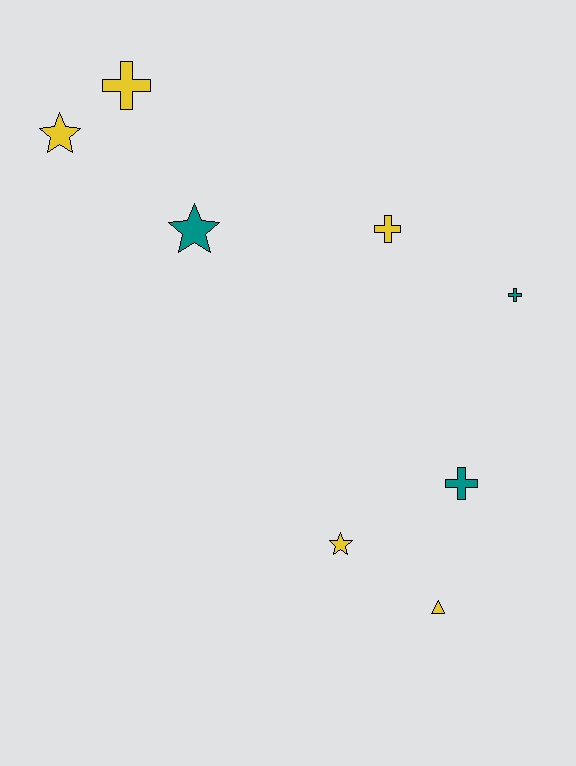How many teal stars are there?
There is 1 teal star.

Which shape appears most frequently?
Cross, with 4 objects.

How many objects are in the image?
There are 8 objects.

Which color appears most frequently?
Yellow, with 5 objects.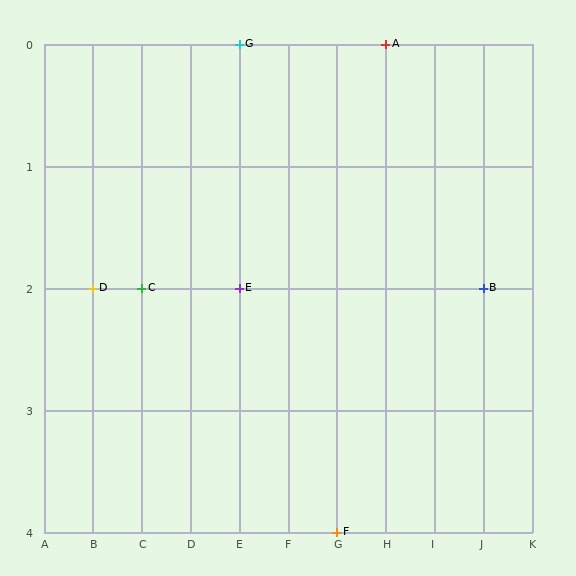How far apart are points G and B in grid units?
Points G and B are 5 columns and 2 rows apart (about 5.4 grid units diagonally).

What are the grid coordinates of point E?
Point E is at grid coordinates (E, 2).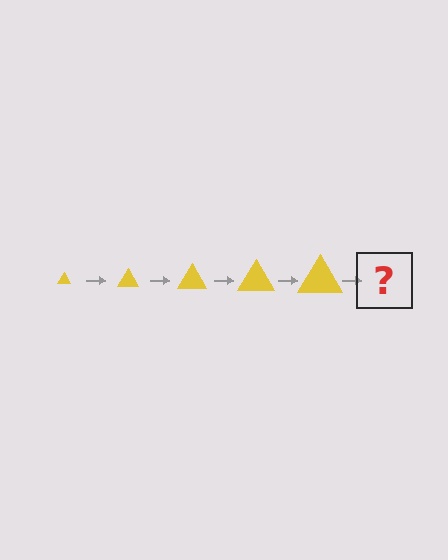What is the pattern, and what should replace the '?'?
The pattern is that the triangle gets progressively larger each step. The '?' should be a yellow triangle, larger than the previous one.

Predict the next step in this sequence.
The next step is a yellow triangle, larger than the previous one.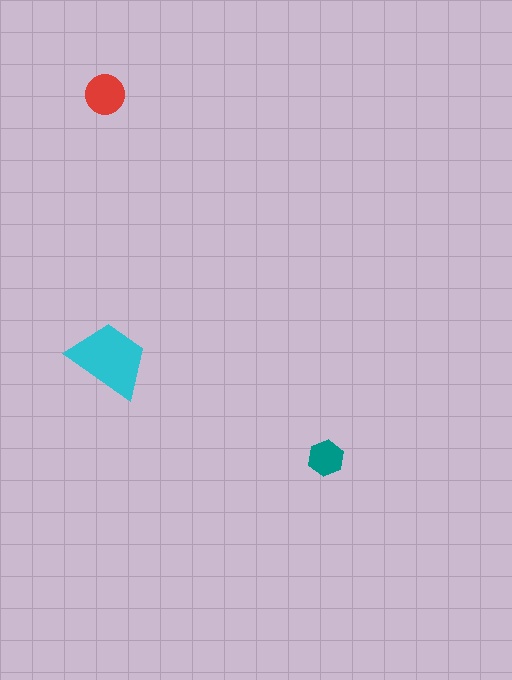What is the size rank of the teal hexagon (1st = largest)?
3rd.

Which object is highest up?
The red circle is topmost.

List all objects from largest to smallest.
The cyan trapezoid, the red circle, the teal hexagon.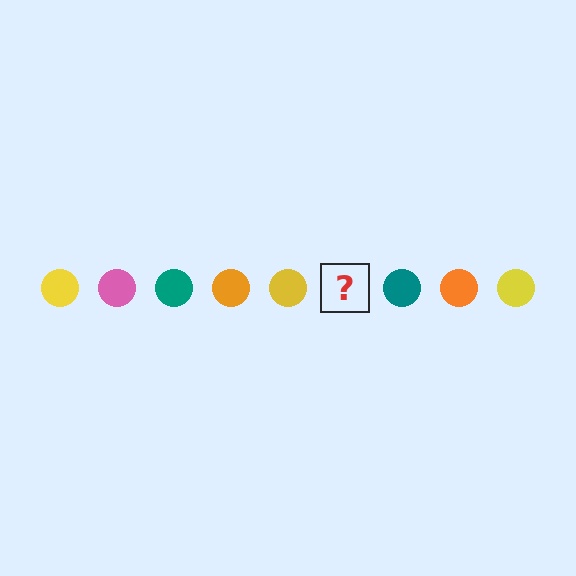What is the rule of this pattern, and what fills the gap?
The rule is that the pattern cycles through yellow, pink, teal, orange circles. The gap should be filled with a pink circle.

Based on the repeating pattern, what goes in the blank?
The blank should be a pink circle.